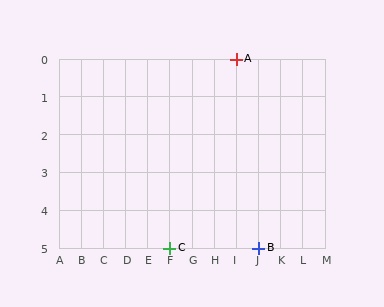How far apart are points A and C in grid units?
Points A and C are 3 columns and 5 rows apart (about 5.8 grid units diagonally).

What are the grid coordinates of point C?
Point C is at grid coordinates (F, 5).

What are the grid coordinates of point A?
Point A is at grid coordinates (I, 0).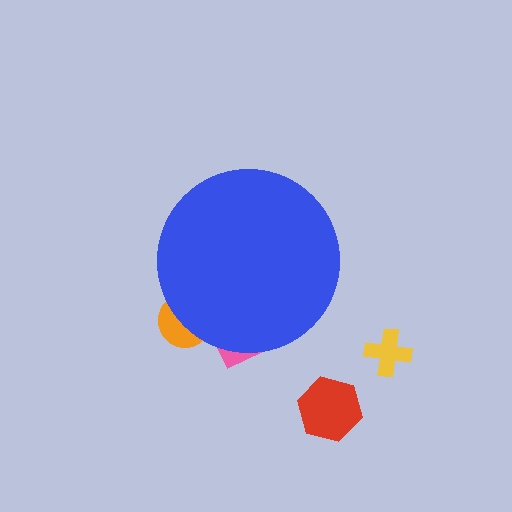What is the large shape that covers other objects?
A blue circle.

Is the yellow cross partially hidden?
No, the yellow cross is fully visible.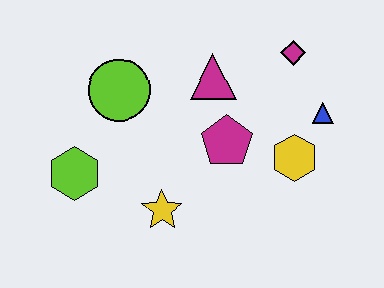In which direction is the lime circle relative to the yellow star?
The lime circle is above the yellow star.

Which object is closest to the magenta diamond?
The blue triangle is closest to the magenta diamond.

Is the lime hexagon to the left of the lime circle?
Yes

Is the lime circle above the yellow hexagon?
Yes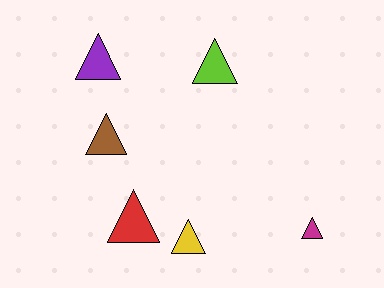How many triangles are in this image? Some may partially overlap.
There are 6 triangles.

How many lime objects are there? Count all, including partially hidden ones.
There is 1 lime object.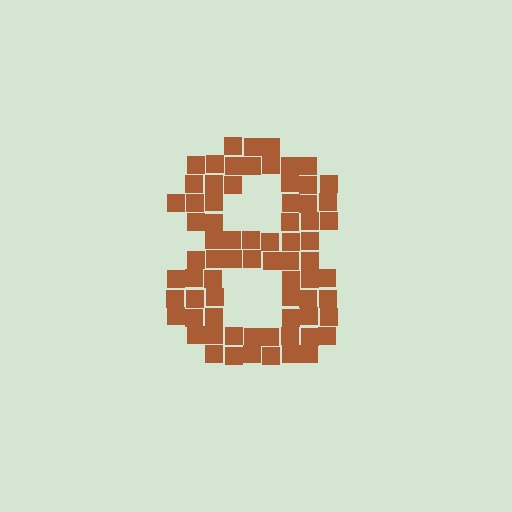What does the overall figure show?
The overall figure shows the digit 8.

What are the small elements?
The small elements are squares.